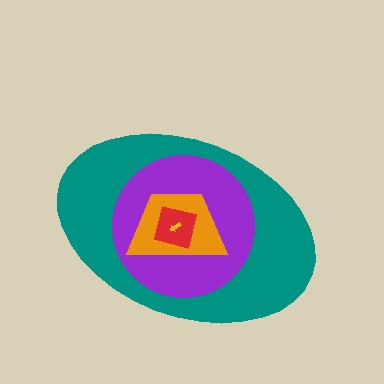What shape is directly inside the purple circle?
The orange trapezoid.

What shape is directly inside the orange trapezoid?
The red square.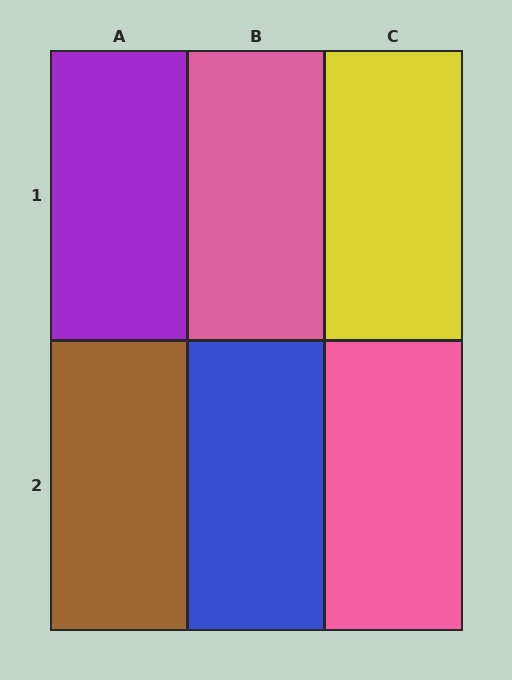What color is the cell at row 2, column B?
Blue.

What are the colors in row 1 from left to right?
Purple, pink, yellow.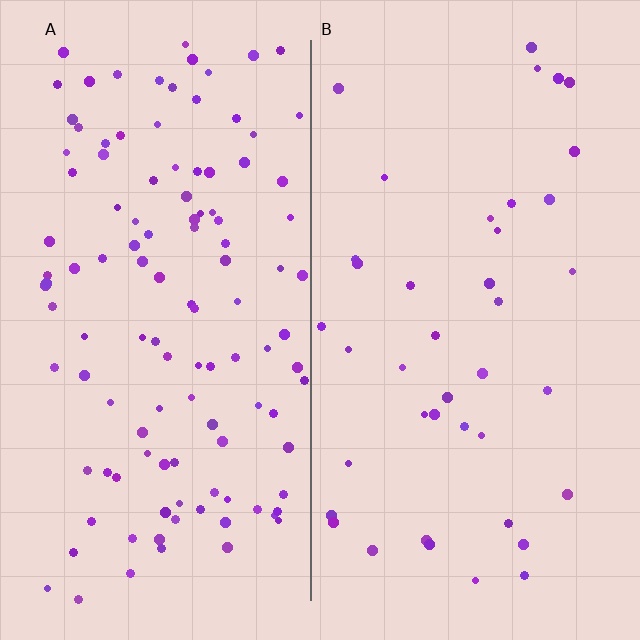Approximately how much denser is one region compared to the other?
Approximately 2.9× — region A over region B.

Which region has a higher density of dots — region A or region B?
A (the left).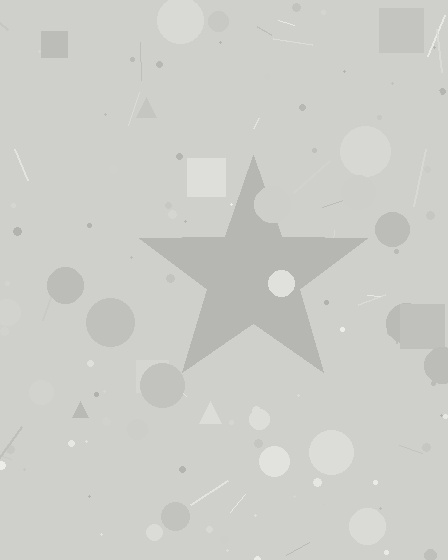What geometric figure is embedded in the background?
A star is embedded in the background.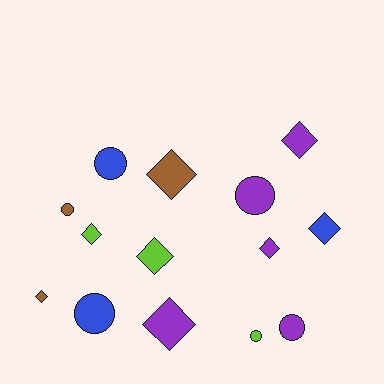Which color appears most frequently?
Purple, with 5 objects.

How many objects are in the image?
There are 14 objects.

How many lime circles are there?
There is 1 lime circle.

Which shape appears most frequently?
Diamond, with 8 objects.